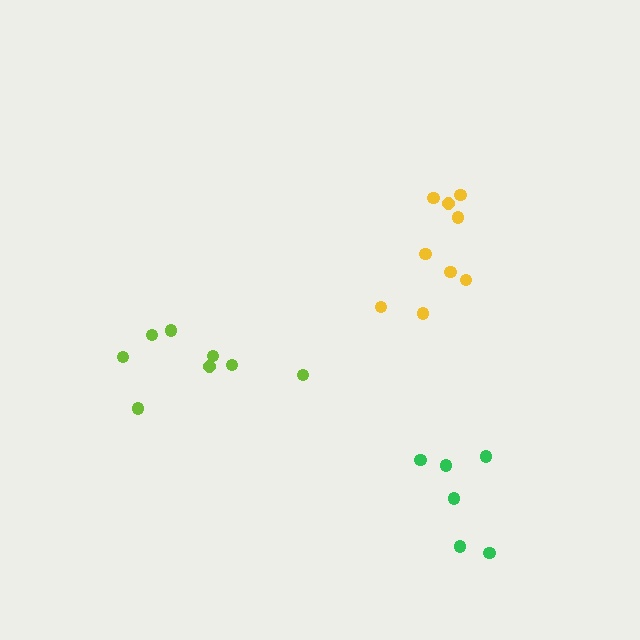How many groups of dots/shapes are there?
There are 3 groups.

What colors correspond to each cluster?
The clusters are colored: green, yellow, lime.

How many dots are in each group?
Group 1: 6 dots, Group 2: 9 dots, Group 3: 8 dots (23 total).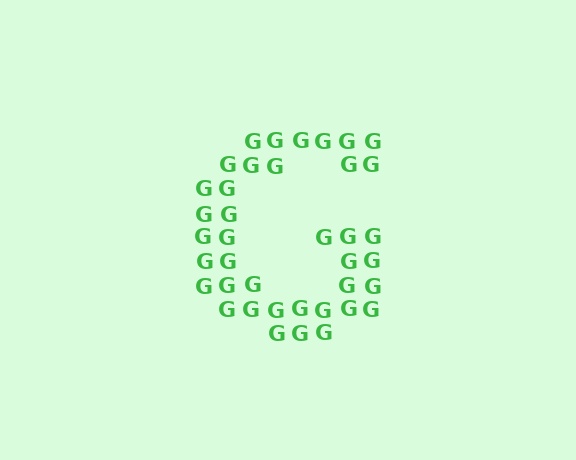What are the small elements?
The small elements are letter G's.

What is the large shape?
The large shape is the letter G.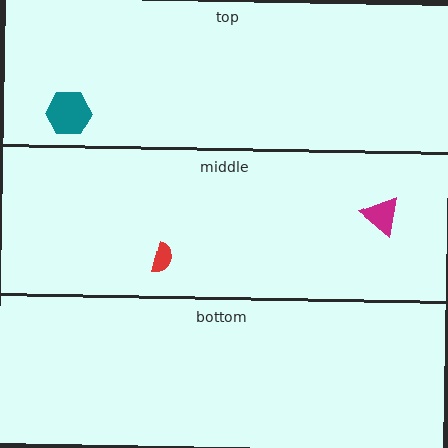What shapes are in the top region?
The teal hexagon.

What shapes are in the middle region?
The red semicircle, the magenta triangle.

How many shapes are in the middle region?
2.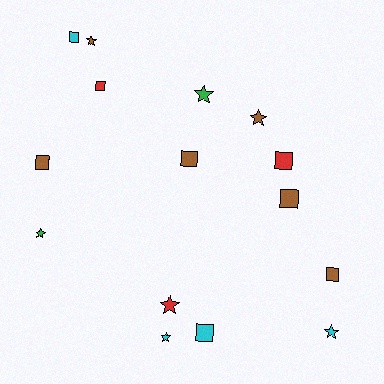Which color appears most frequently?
Brown, with 6 objects.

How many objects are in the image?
There are 15 objects.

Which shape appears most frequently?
Square, with 8 objects.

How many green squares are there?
There are no green squares.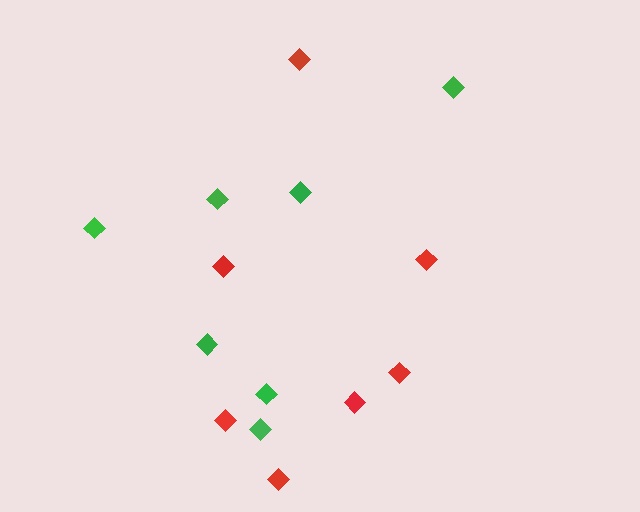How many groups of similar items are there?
There are 2 groups: one group of green diamonds (7) and one group of red diamonds (7).